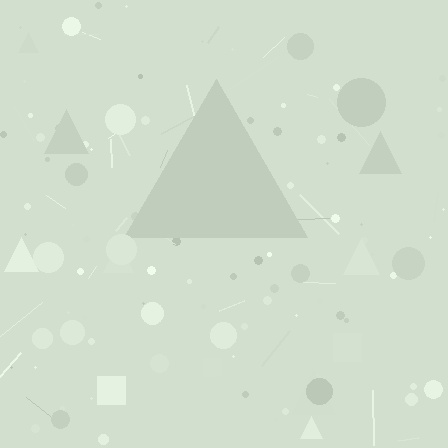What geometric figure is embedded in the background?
A triangle is embedded in the background.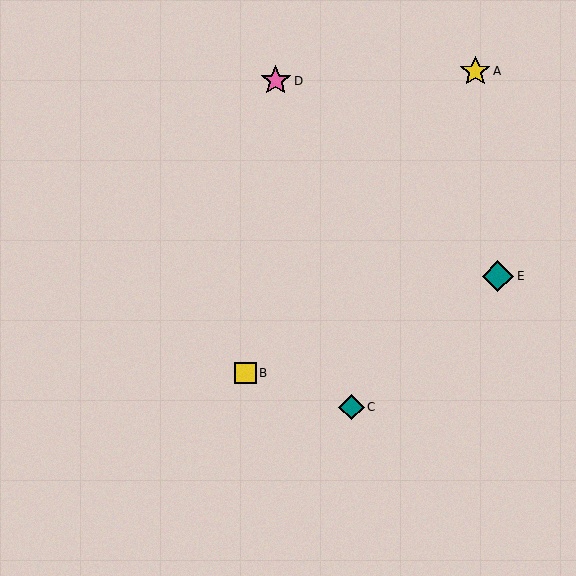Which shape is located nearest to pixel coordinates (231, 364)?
The yellow square (labeled B) at (245, 373) is nearest to that location.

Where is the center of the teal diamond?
The center of the teal diamond is at (351, 407).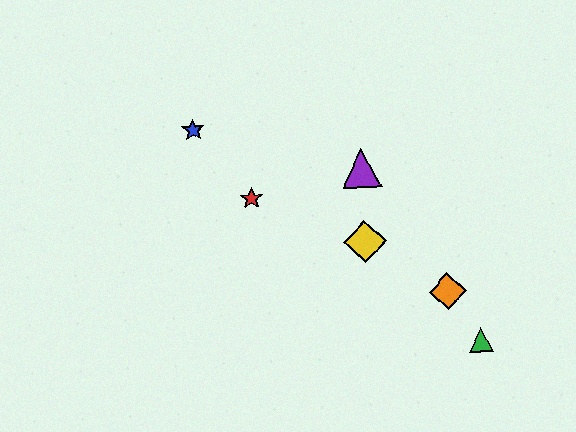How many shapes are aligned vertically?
2 shapes (the yellow diamond, the purple triangle) are aligned vertically.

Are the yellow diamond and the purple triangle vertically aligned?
Yes, both are at x≈365.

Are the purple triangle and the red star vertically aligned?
No, the purple triangle is at x≈362 and the red star is at x≈252.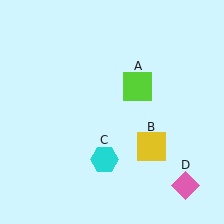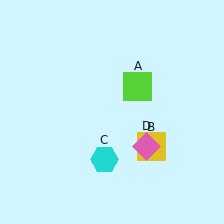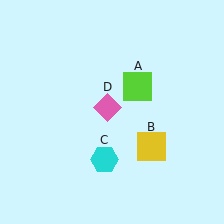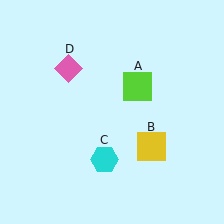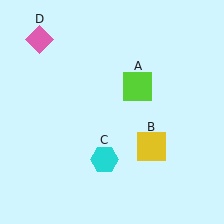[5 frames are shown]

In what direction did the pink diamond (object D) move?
The pink diamond (object D) moved up and to the left.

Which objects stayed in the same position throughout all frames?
Lime square (object A) and yellow square (object B) and cyan hexagon (object C) remained stationary.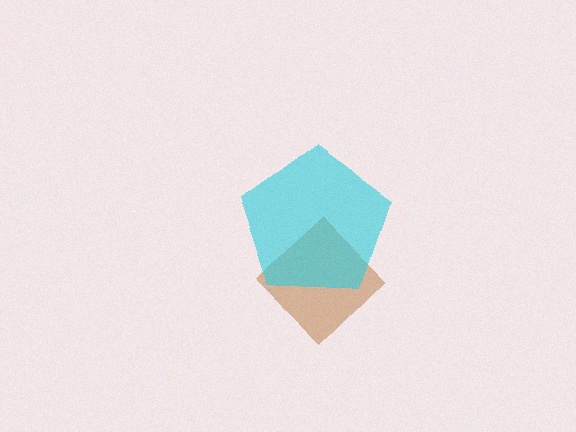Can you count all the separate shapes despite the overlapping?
Yes, there are 2 separate shapes.